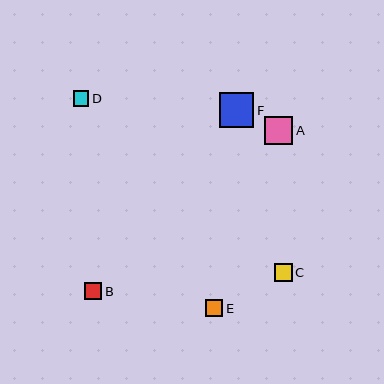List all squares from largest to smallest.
From largest to smallest: F, A, C, E, B, D.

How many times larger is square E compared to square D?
Square E is approximately 1.1 times the size of square D.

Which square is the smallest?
Square D is the smallest with a size of approximately 15 pixels.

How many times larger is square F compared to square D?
Square F is approximately 2.2 times the size of square D.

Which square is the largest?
Square F is the largest with a size of approximately 34 pixels.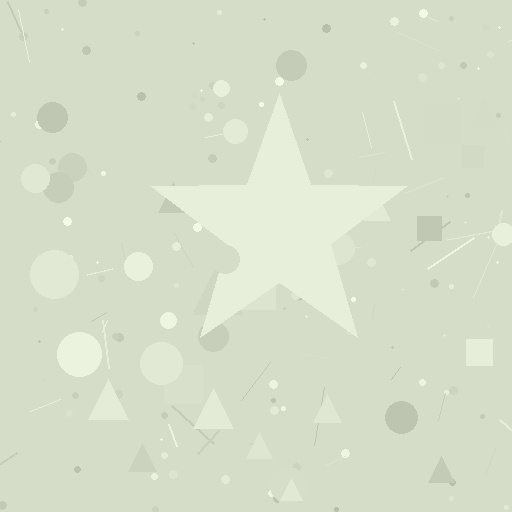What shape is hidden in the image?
A star is hidden in the image.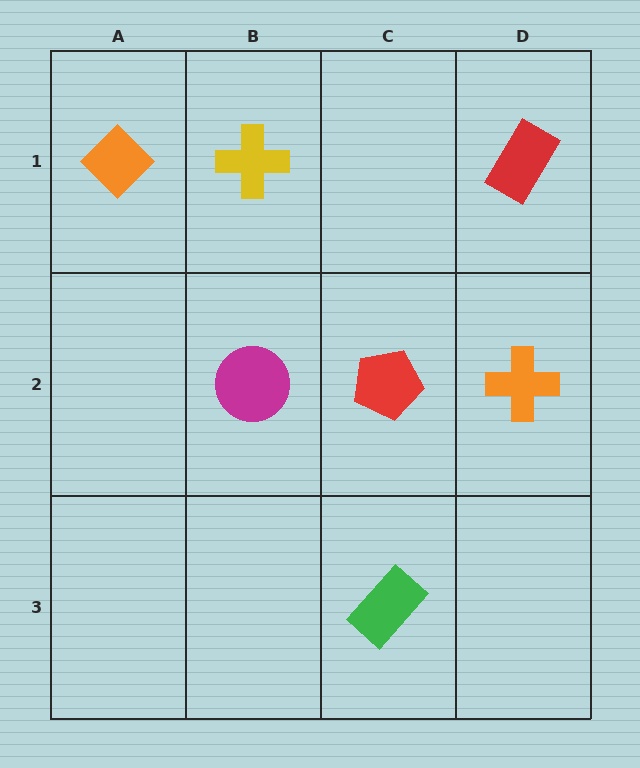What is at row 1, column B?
A yellow cross.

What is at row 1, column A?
An orange diamond.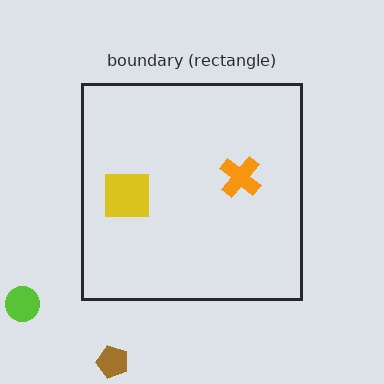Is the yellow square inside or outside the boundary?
Inside.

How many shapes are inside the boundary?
2 inside, 2 outside.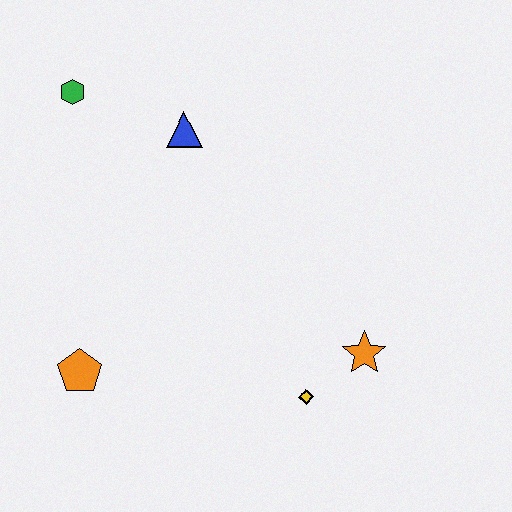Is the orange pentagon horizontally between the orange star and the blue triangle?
No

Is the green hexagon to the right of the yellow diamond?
No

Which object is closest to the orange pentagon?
The yellow diamond is closest to the orange pentagon.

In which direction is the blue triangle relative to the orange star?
The blue triangle is above the orange star.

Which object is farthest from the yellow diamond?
The green hexagon is farthest from the yellow diamond.